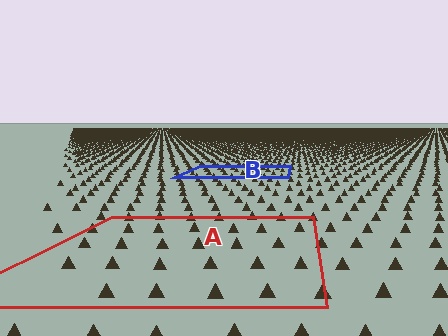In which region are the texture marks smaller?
The texture marks are smaller in region B, because it is farther away.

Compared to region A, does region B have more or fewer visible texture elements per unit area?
Region B has more texture elements per unit area — they are packed more densely because it is farther away.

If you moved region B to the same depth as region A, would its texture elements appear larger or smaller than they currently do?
They would appear larger. At a closer depth, the same texture elements are projected at a bigger on-screen size.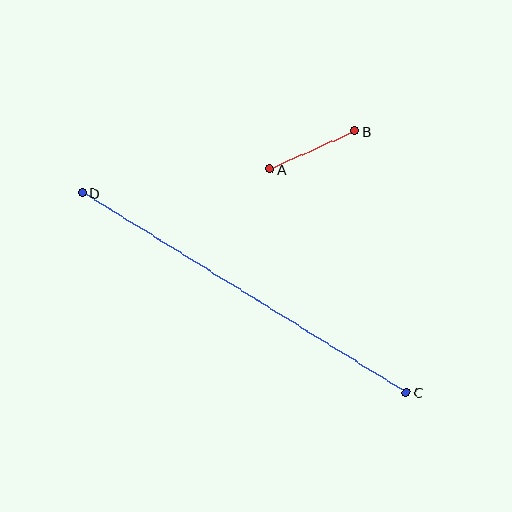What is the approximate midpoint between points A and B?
The midpoint is at approximately (312, 150) pixels.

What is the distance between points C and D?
The distance is approximately 381 pixels.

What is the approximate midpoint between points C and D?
The midpoint is at approximately (244, 293) pixels.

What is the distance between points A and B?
The distance is approximately 93 pixels.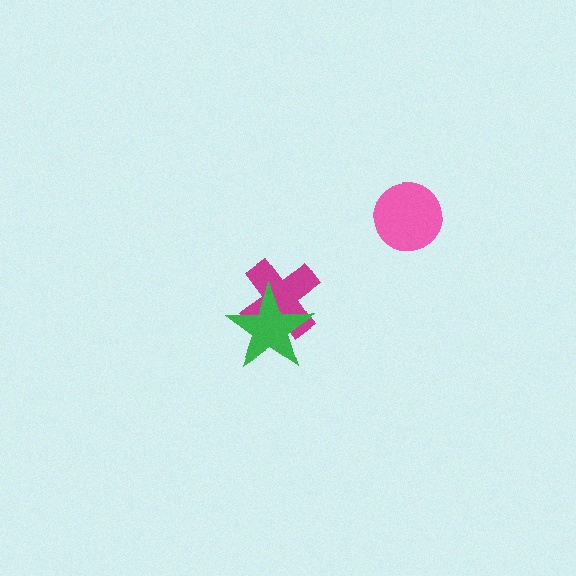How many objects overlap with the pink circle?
0 objects overlap with the pink circle.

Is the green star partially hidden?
No, no other shape covers it.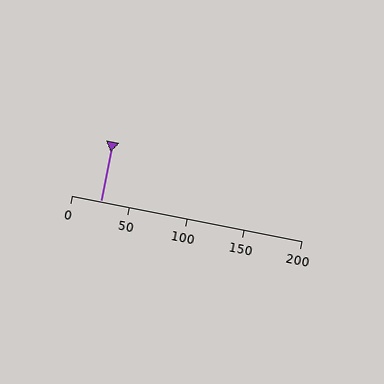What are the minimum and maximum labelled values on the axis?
The axis runs from 0 to 200.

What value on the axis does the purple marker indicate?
The marker indicates approximately 25.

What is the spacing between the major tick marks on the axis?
The major ticks are spaced 50 apart.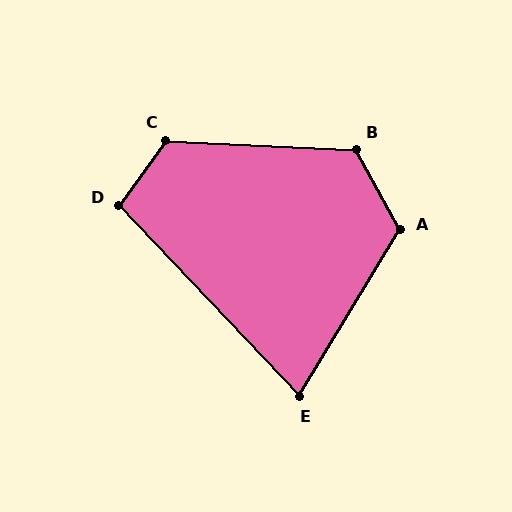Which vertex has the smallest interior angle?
E, at approximately 75 degrees.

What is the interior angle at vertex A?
Approximately 120 degrees (obtuse).